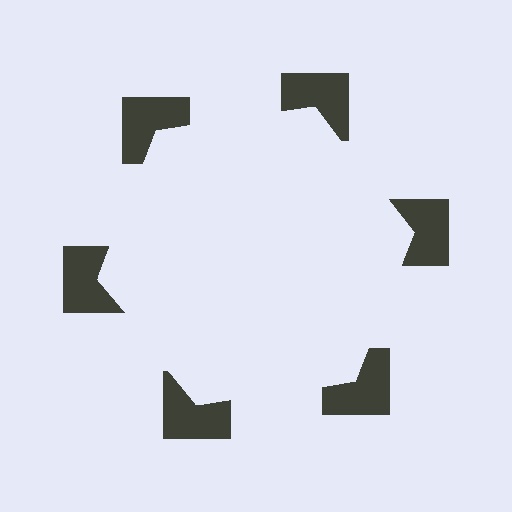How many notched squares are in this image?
There are 6 — one at each vertex of the illusory hexagon.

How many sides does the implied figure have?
6 sides.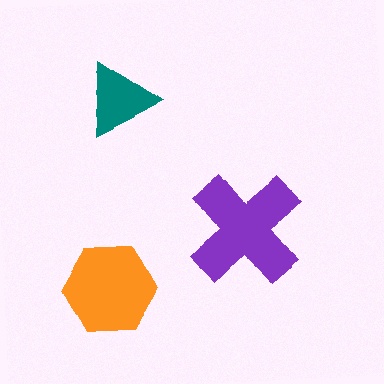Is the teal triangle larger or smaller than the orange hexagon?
Smaller.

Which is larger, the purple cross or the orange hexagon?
The purple cross.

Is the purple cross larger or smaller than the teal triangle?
Larger.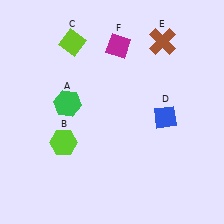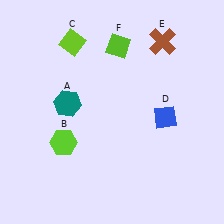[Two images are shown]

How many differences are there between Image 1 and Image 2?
There are 2 differences between the two images.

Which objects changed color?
A changed from green to teal. F changed from magenta to lime.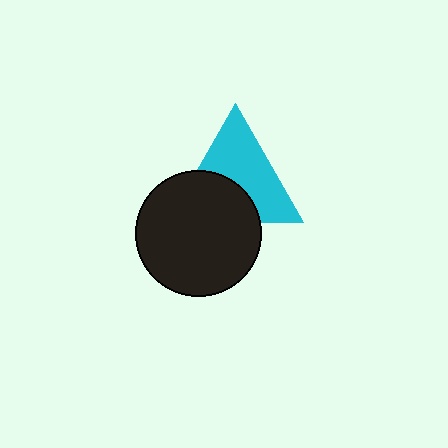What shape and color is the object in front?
The object in front is a black circle.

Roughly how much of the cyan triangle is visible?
About half of it is visible (roughly 59%).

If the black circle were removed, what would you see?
You would see the complete cyan triangle.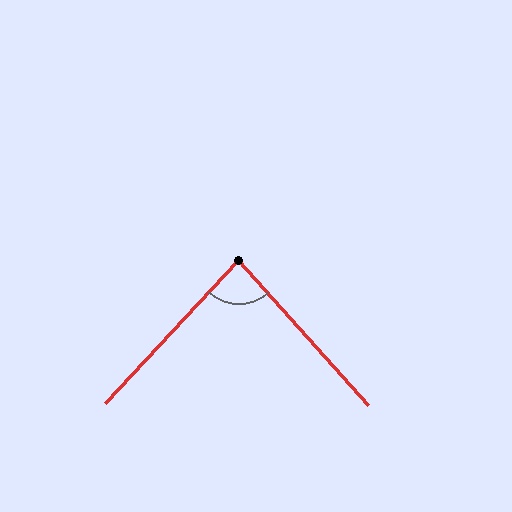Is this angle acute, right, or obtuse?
It is acute.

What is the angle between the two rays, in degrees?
Approximately 85 degrees.